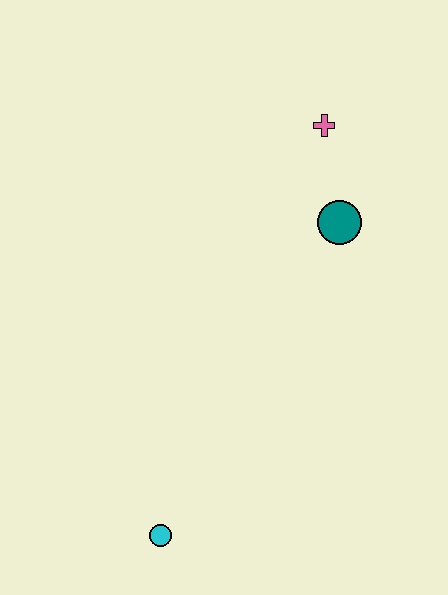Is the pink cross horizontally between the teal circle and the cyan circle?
Yes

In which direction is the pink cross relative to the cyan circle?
The pink cross is above the cyan circle.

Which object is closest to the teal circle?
The pink cross is closest to the teal circle.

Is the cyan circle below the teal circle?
Yes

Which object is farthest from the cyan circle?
The pink cross is farthest from the cyan circle.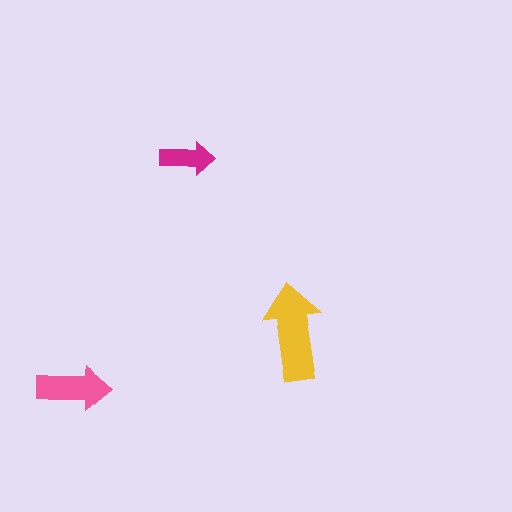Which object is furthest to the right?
The yellow arrow is rightmost.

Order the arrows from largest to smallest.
the yellow one, the pink one, the magenta one.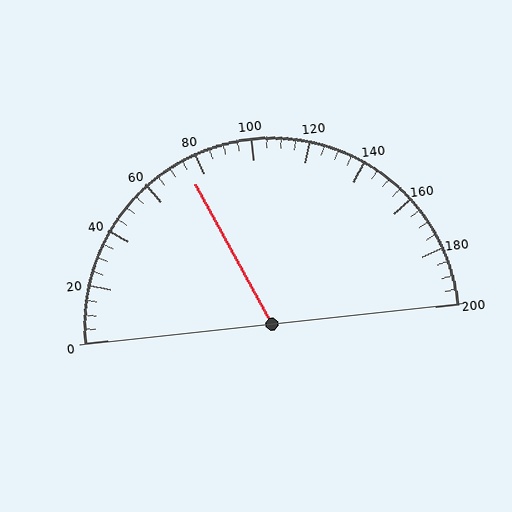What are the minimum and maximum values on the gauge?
The gauge ranges from 0 to 200.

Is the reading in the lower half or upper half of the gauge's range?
The reading is in the lower half of the range (0 to 200).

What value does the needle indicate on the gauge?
The needle indicates approximately 75.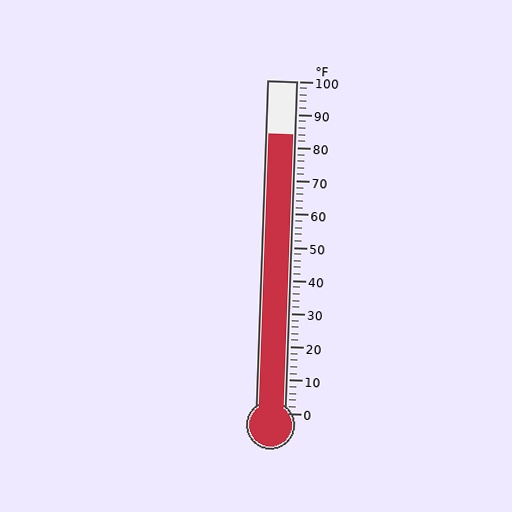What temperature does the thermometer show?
The thermometer shows approximately 84°F.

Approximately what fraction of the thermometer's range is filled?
The thermometer is filled to approximately 85% of its range.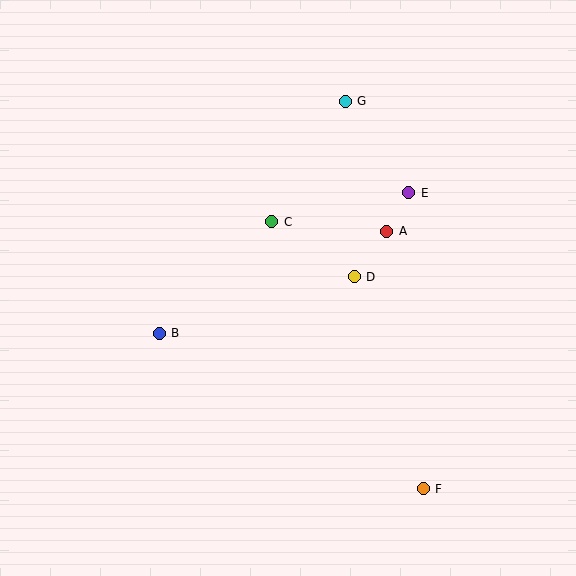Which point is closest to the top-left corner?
Point C is closest to the top-left corner.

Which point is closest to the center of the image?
Point D at (354, 277) is closest to the center.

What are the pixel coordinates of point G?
Point G is at (345, 101).